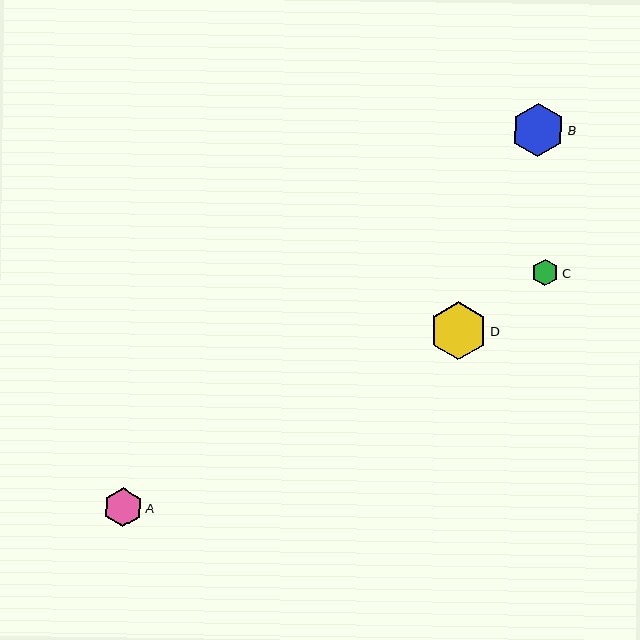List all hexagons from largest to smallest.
From largest to smallest: D, B, A, C.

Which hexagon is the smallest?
Hexagon C is the smallest with a size of approximately 27 pixels.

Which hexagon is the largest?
Hexagon D is the largest with a size of approximately 58 pixels.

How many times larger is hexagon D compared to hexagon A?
Hexagon D is approximately 1.5 times the size of hexagon A.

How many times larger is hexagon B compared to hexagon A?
Hexagon B is approximately 1.4 times the size of hexagon A.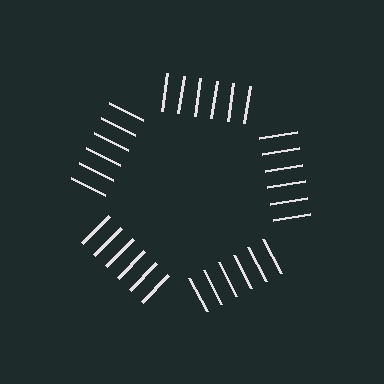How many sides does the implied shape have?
5 sides — the line-ends trace a pentagon.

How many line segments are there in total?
30 — 6 along each of the 5 edges.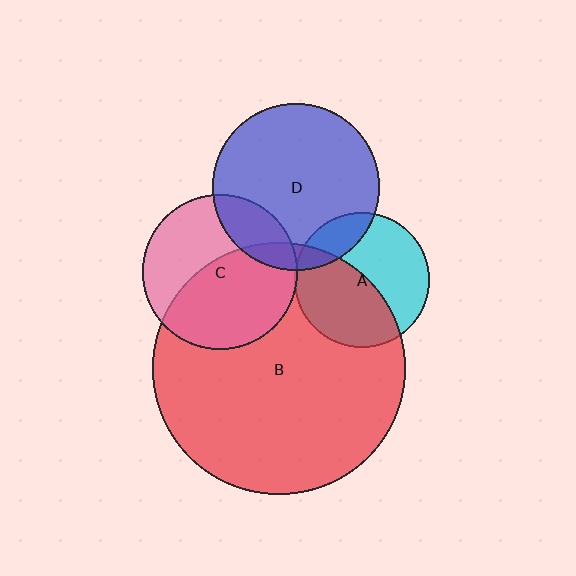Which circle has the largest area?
Circle B (red).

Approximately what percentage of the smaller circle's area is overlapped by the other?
Approximately 50%.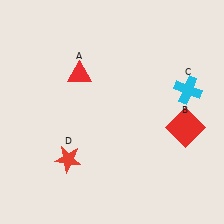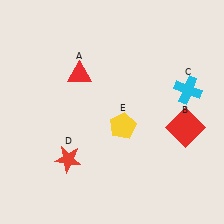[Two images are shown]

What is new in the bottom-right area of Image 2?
A yellow pentagon (E) was added in the bottom-right area of Image 2.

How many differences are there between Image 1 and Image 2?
There is 1 difference between the two images.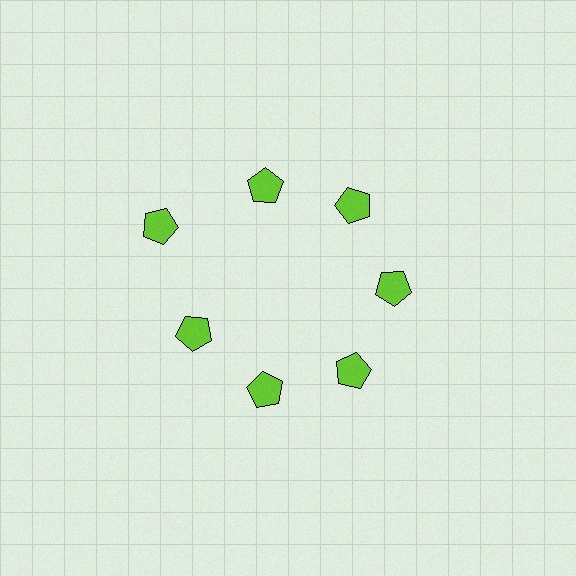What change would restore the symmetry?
The symmetry would be restored by moving it inward, back onto the ring so that all 7 pentagons sit at equal angles and equal distance from the center.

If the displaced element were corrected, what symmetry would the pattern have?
It would have 7-fold rotational symmetry — the pattern would map onto itself every 51 degrees.